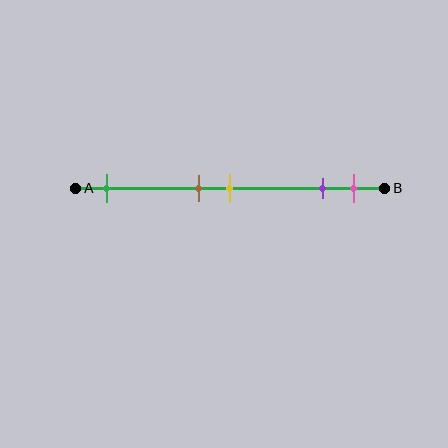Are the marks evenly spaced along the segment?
No, the marks are not evenly spaced.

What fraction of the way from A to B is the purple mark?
The purple mark is approximately 80% (0.8) of the way from A to B.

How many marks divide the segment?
There are 5 marks dividing the segment.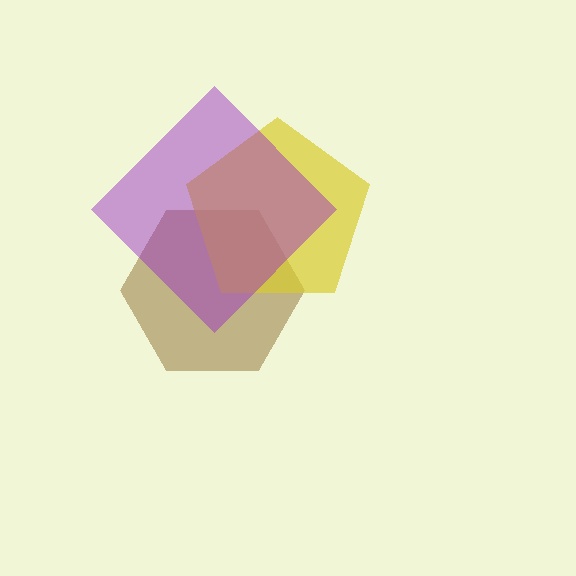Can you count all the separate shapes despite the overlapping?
Yes, there are 3 separate shapes.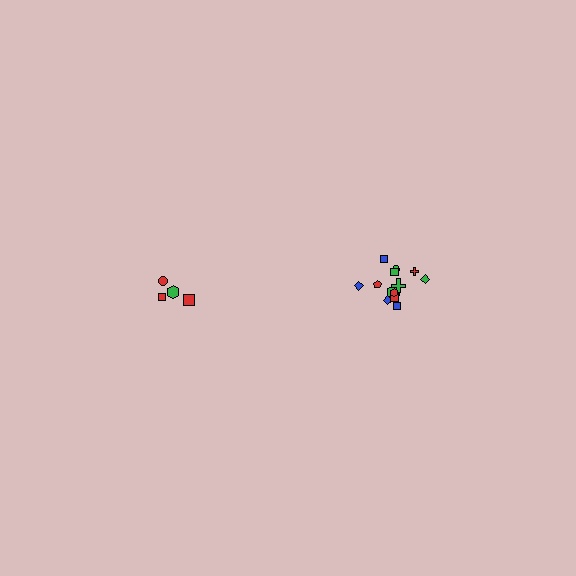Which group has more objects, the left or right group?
The right group.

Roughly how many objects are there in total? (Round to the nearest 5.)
Roughly 20 objects in total.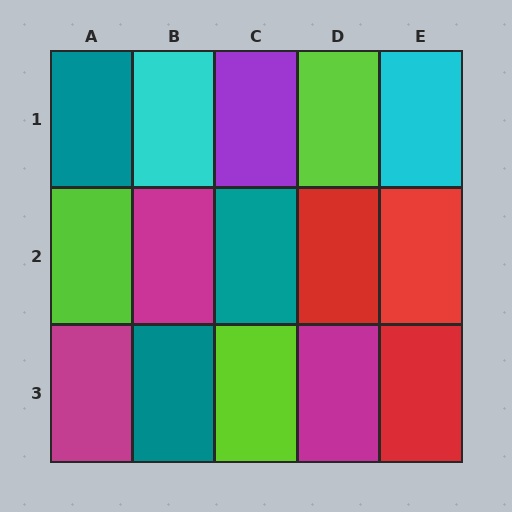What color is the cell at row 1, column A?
Teal.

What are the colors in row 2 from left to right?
Lime, magenta, teal, red, red.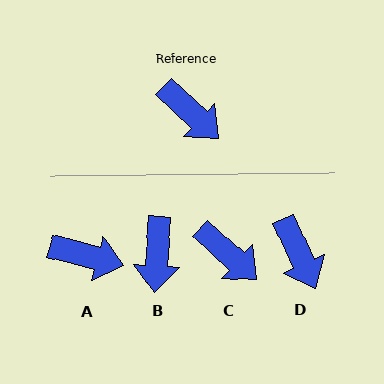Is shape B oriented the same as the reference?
No, it is off by about 52 degrees.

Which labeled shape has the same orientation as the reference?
C.